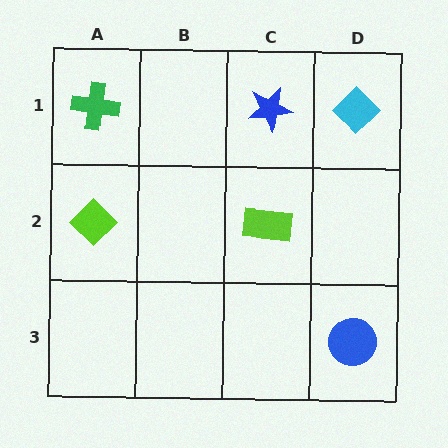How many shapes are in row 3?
1 shape.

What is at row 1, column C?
A blue star.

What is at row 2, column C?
A lime rectangle.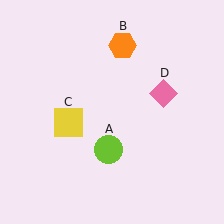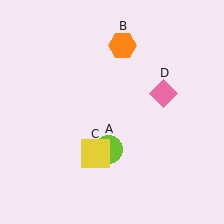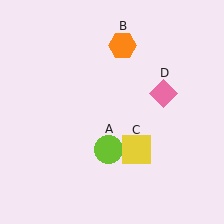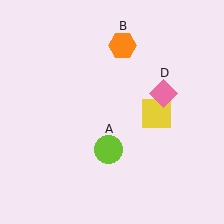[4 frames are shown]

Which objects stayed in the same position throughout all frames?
Lime circle (object A) and orange hexagon (object B) and pink diamond (object D) remained stationary.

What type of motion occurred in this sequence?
The yellow square (object C) rotated counterclockwise around the center of the scene.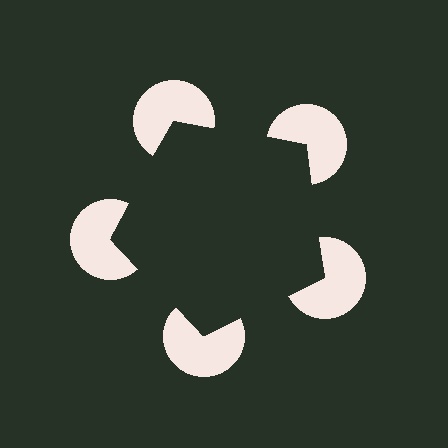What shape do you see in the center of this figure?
An illusory pentagon — its edges are inferred from the aligned wedge cuts in the pac-man discs, not physically drawn.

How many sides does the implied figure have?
5 sides.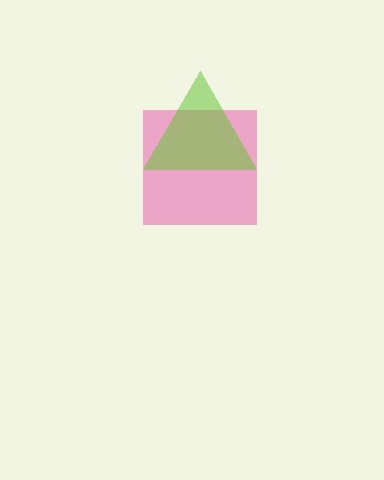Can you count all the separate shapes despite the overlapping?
Yes, there are 2 separate shapes.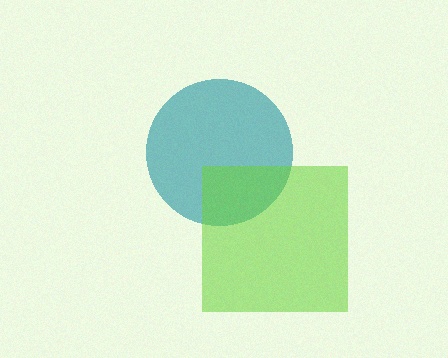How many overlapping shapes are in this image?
There are 2 overlapping shapes in the image.